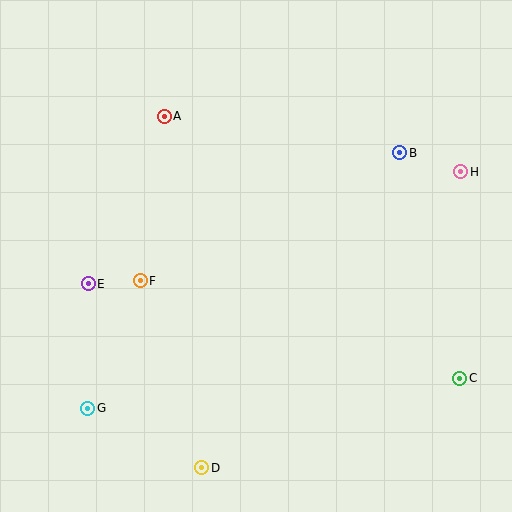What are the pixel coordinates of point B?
Point B is at (400, 153).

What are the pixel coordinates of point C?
Point C is at (460, 378).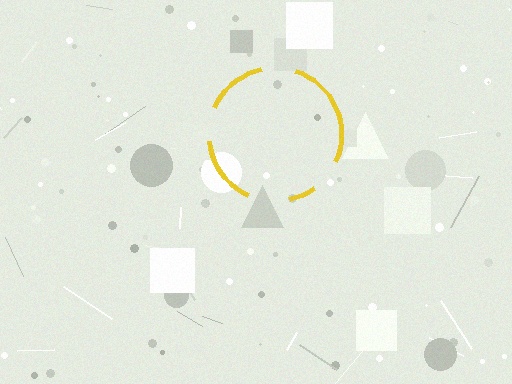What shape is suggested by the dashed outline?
The dashed outline suggests a circle.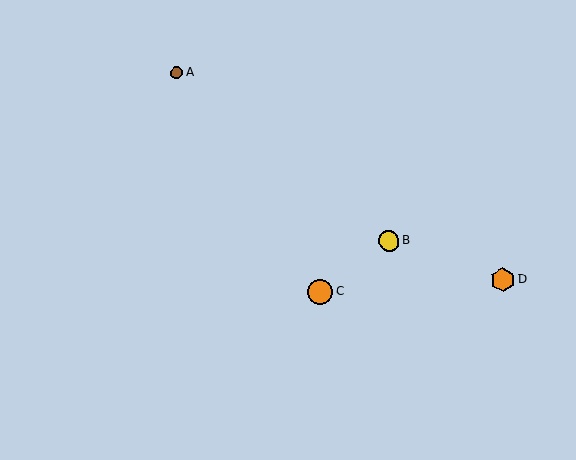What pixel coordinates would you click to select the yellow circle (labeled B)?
Click at (389, 241) to select the yellow circle B.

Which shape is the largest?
The orange circle (labeled C) is the largest.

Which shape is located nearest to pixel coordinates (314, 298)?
The orange circle (labeled C) at (320, 292) is nearest to that location.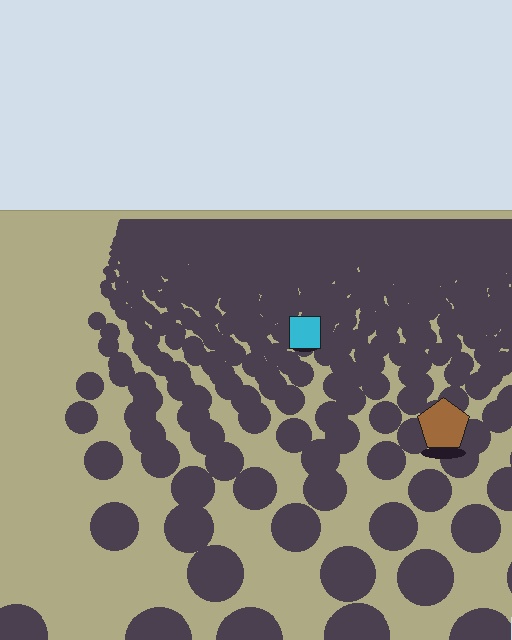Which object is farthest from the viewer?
The cyan square is farthest from the viewer. It appears smaller and the ground texture around it is denser.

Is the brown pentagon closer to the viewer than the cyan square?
Yes. The brown pentagon is closer — you can tell from the texture gradient: the ground texture is coarser near it.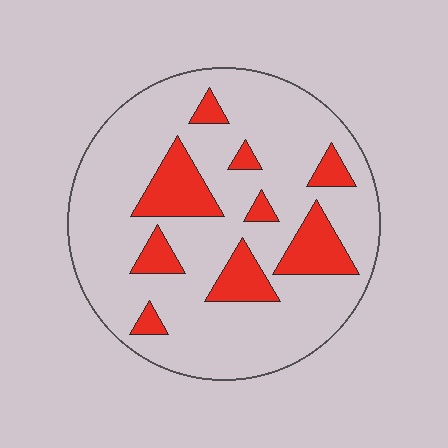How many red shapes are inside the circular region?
9.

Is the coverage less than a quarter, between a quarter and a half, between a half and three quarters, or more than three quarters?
Less than a quarter.